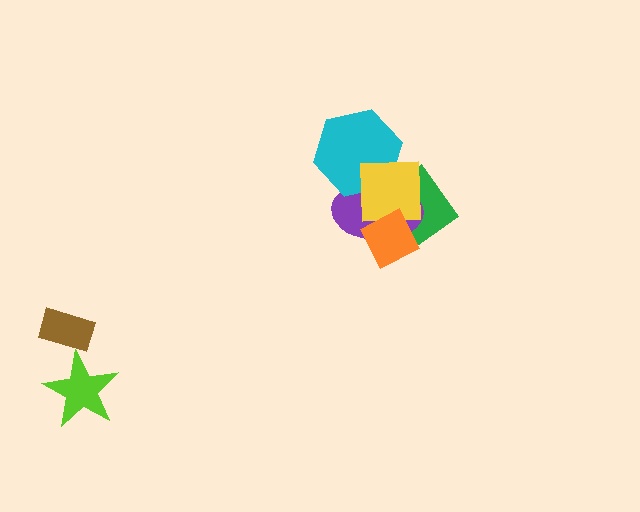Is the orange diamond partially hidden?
No, no other shape covers it.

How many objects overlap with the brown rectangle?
0 objects overlap with the brown rectangle.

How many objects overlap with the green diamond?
3 objects overlap with the green diamond.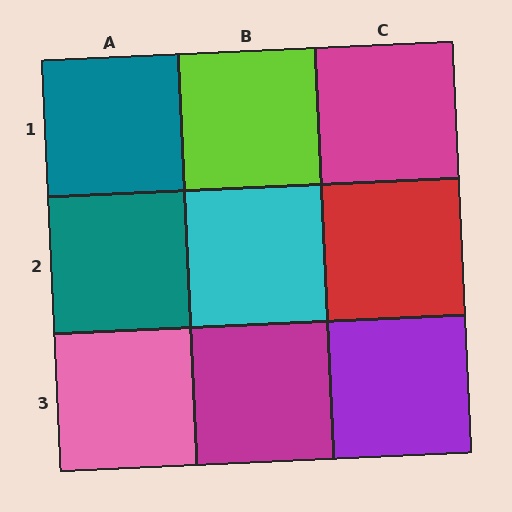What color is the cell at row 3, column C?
Purple.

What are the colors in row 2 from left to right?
Teal, cyan, red.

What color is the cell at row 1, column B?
Lime.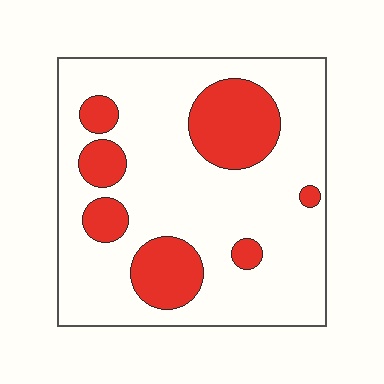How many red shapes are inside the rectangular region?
7.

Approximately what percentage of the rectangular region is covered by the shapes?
Approximately 25%.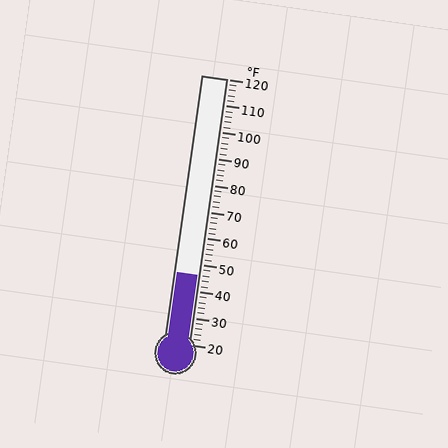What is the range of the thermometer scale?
The thermometer scale ranges from 20°F to 120°F.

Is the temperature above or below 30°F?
The temperature is above 30°F.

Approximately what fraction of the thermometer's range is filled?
The thermometer is filled to approximately 25% of its range.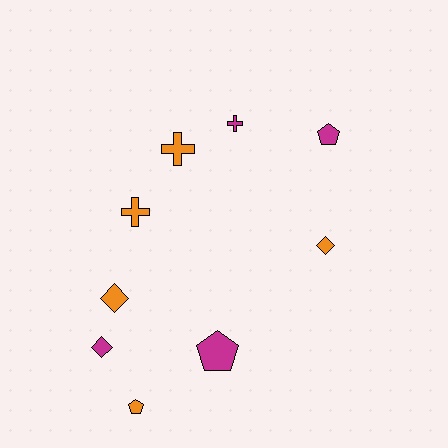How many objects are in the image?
There are 9 objects.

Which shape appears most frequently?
Diamond, with 3 objects.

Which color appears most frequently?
Orange, with 5 objects.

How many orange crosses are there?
There are 2 orange crosses.